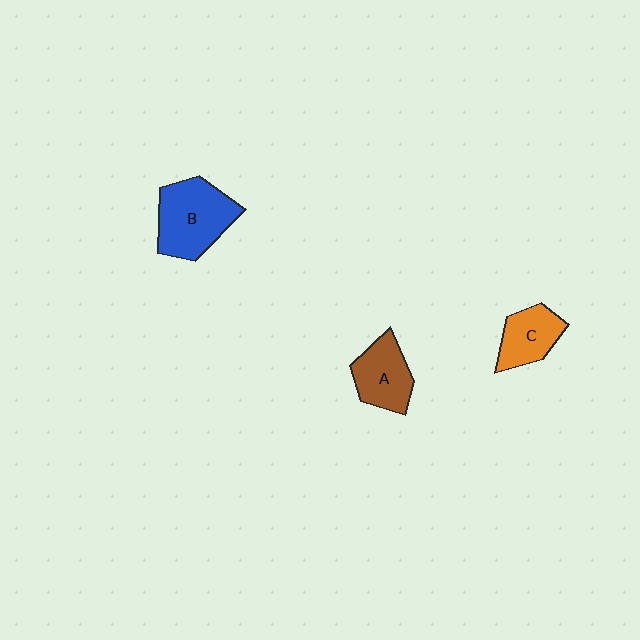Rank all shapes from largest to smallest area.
From largest to smallest: B (blue), A (brown), C (orange).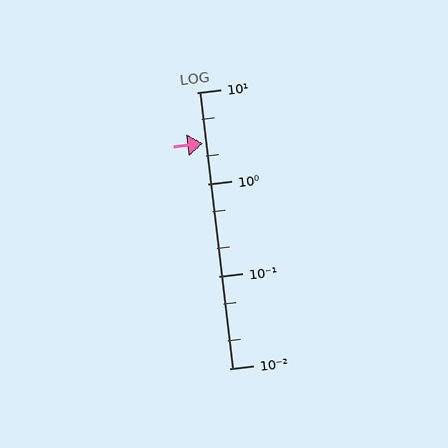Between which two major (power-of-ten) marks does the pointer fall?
The pointer is between 1 and 10.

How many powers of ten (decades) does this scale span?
The scale spans 3 decades, from 0.01 to 10.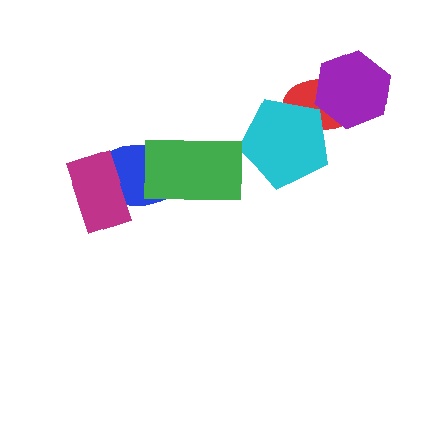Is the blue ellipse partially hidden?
Yes, it is partially covered by another shape.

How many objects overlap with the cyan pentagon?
1 object overlaps with the cyan pentagon.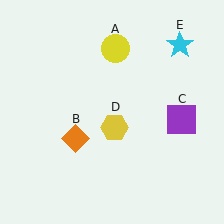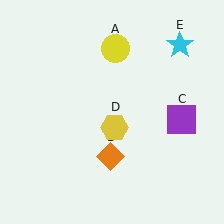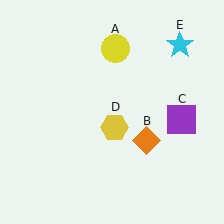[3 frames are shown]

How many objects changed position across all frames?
1 object changed position: orange diamond (object B).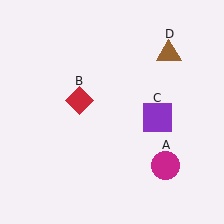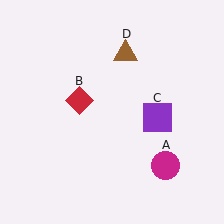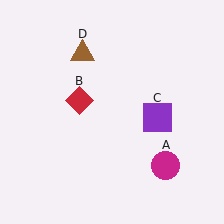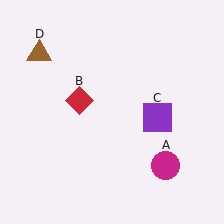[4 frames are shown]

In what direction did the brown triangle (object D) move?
The brown triangle (object D) moved left.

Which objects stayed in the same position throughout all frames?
Magenta circle (object A) and red diamond (object B) and purple square (object C) remained stationary.